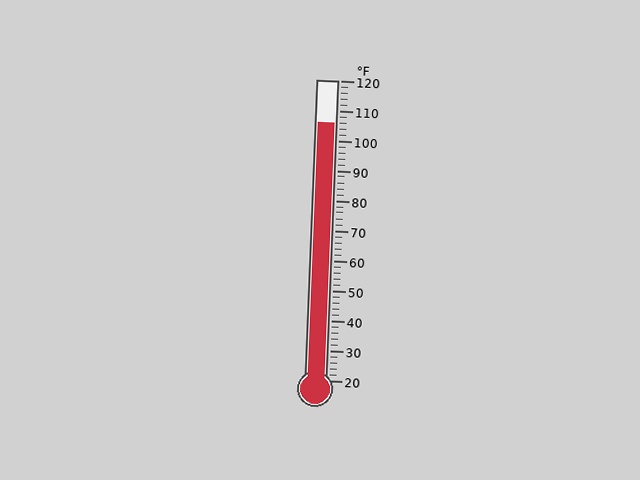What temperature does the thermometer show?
The thermometer shows approximately 106°F.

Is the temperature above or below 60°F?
The temperature is above 60°F.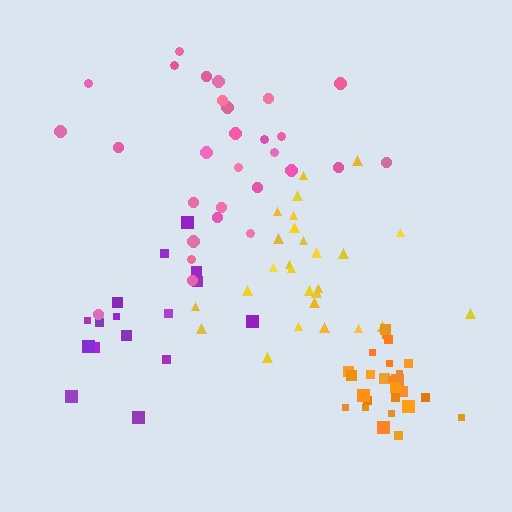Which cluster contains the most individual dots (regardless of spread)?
Pink (29).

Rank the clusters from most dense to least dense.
orange, yellow, pink, purple.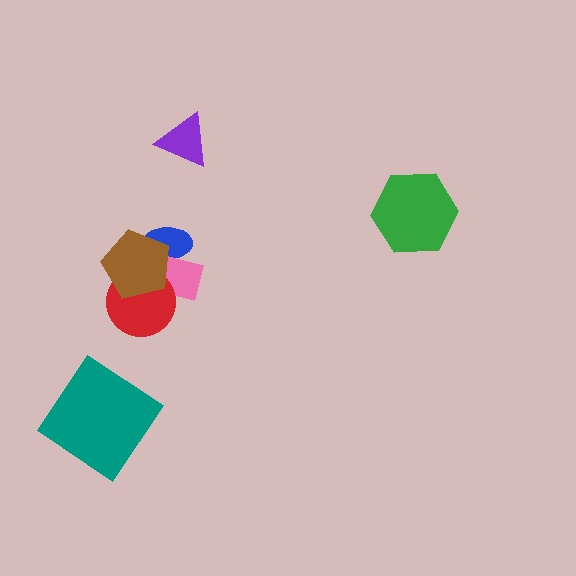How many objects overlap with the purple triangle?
0 objects overlap with the purple triangle.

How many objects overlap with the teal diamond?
0 objects overlap with the teal diamond.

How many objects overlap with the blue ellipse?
2 objects overlap with the blue ellipse.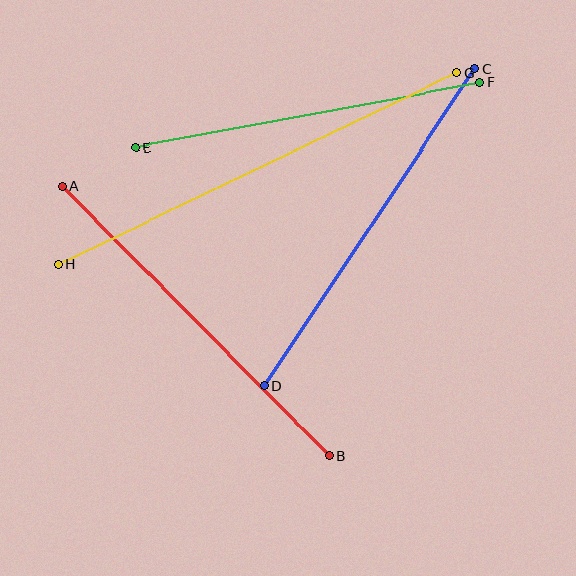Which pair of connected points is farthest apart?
Points G and H are farthest apart.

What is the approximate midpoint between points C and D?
The midpoint is at approximately (370, 228) pixels.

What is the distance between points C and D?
The distance is approximately 380 pixels.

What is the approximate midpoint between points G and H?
The midpoint is at approximately (258, 169) pixels.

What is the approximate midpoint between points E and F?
The midpoint is at approximately (308, 115) pixels.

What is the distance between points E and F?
The distance is approximately 351 pixels.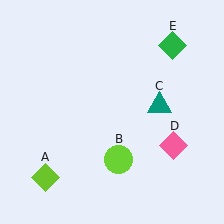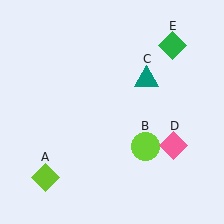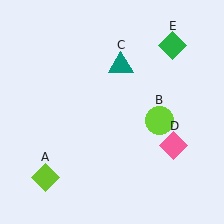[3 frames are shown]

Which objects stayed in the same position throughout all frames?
Lime diamond (object A) and pink diamond (object D) and green diamond (object E) remained stationary.